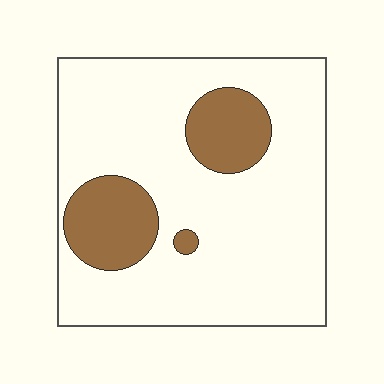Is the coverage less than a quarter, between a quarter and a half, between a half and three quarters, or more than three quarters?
Less than a quarter.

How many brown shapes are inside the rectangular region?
3.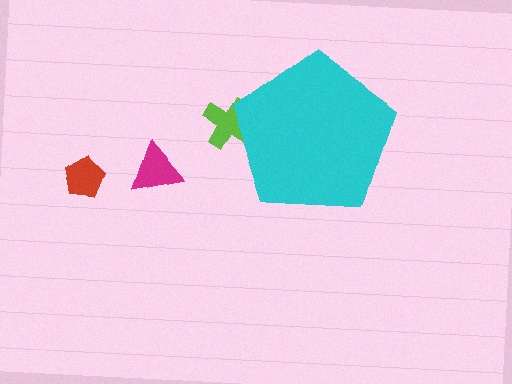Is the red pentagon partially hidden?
No, the red pentagon is fully visible.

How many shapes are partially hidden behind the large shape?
1 shape is partially hidden.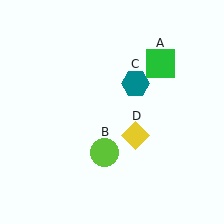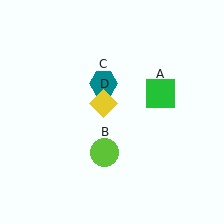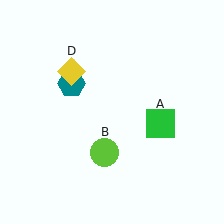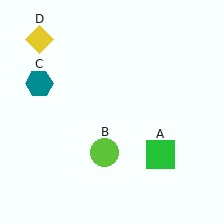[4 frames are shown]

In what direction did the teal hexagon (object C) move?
The teal hexagon (object C) moved left.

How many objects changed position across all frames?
3 objects changed position: green square (object A), teal hexagon (object C), yellow diamond (object D).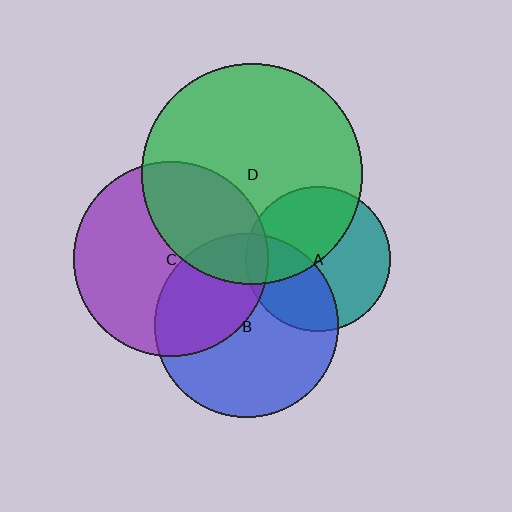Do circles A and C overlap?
Yes.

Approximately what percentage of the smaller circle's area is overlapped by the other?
Approximately 10%.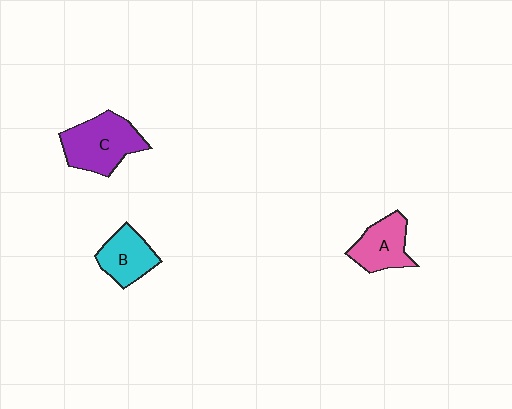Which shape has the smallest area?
Shape B (cyan).